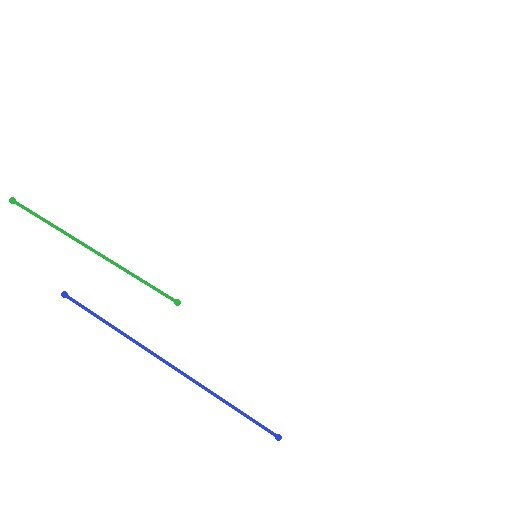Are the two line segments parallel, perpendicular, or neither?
Parallel — their directions differ by only 1.8°.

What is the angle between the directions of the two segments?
Approximately 2 degrees.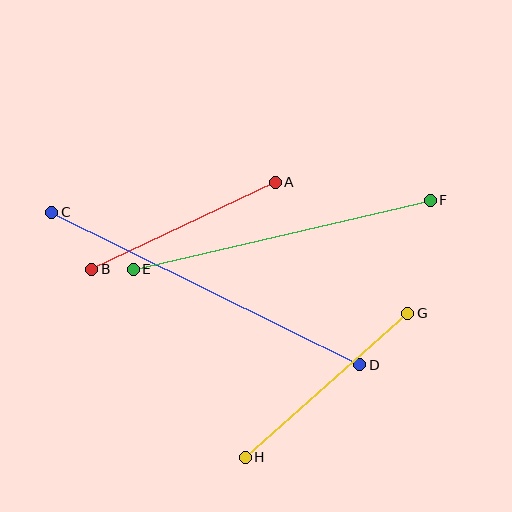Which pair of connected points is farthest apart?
Points C and D are farthest apart.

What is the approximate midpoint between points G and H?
The midpoint is at approximately (327, 385) pixels.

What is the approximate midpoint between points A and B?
The midpoint is at approximately (183, 226) pixels.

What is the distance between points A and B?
The distance is approximately 203 pixels.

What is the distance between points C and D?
The distance is approximately 344 pixels.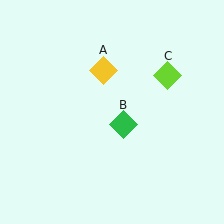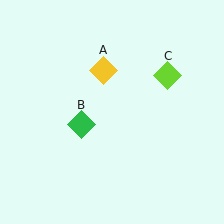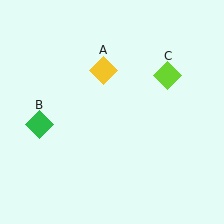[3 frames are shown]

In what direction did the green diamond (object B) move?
The green diamond (object B) moved left.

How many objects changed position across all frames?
1 object changed position: green diamond (object B).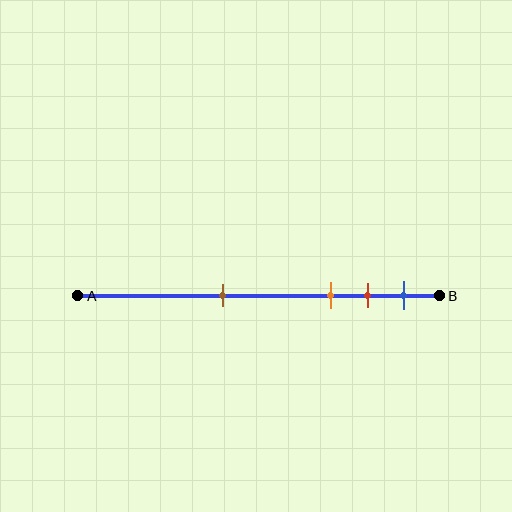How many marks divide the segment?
There are 4 marks dividing the segment.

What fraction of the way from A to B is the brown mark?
The brown mark is approximately 40% (0.4) of the way from A to B.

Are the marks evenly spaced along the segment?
No, the marks are not evenly spaced.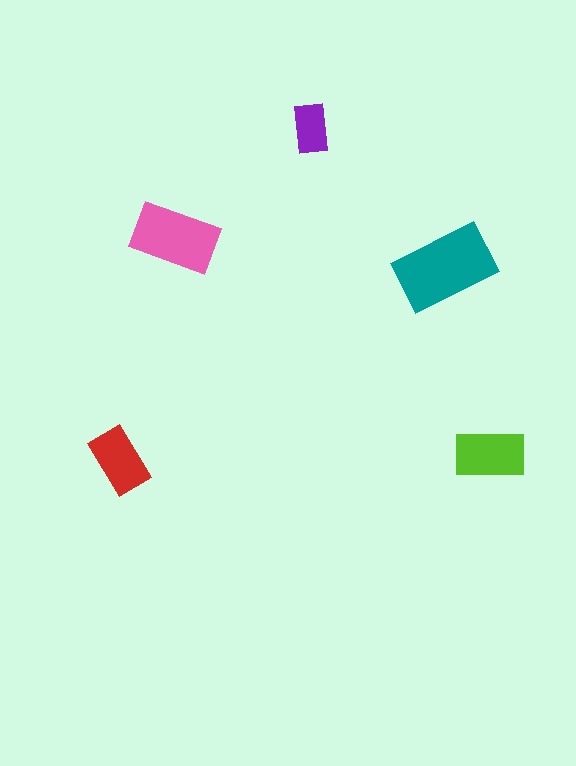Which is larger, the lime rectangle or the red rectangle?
The lime one.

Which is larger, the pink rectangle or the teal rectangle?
The teal one.